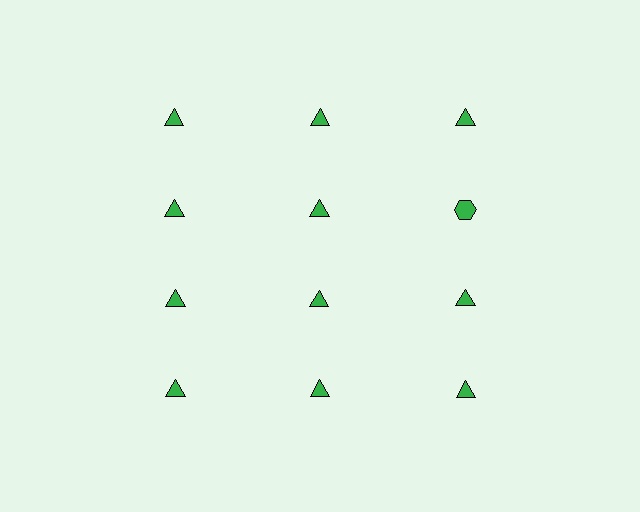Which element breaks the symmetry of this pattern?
The green hexagon in the second row, center column breaks the symmetry. All other shapes are green triangles.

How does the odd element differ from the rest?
It has a different shape: hexagon instead of triangle.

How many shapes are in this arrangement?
There are 12 shapes arranged in a grid pattern.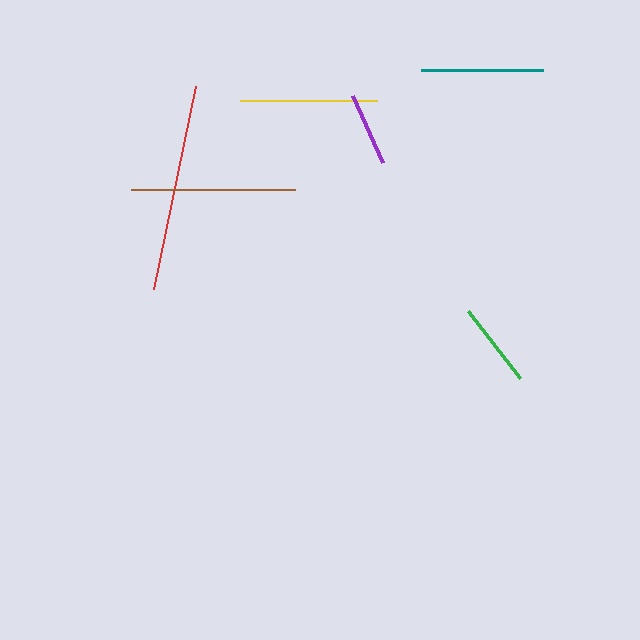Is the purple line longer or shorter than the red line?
The red line is longer than the purple line.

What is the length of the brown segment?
The brown segment is approximately 164 pixels long.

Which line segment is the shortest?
The purple line is the shortest at approximately 73 pixels.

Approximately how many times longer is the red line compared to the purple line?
The red line is approximately 2.8 times the length of the purple line.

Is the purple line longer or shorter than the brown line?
The brown line is longer than the purple line.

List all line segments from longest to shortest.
From longest to shortest: red, brown, yellow, teal, green, purple.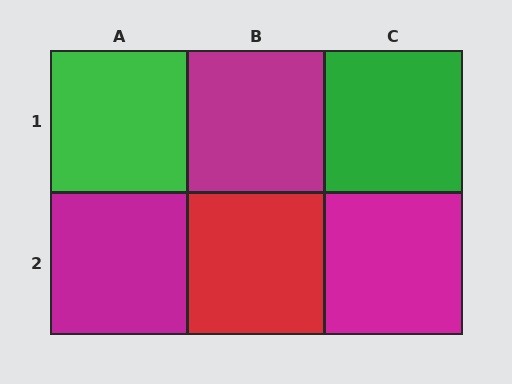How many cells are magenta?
3 cells are magenta.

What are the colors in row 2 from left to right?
Magenta, red, magenta.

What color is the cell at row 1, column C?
Green.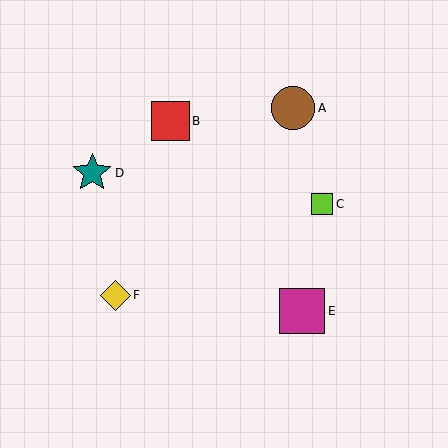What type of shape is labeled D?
Shape D is a teal star.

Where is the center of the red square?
The center of the red square is at (170, 121).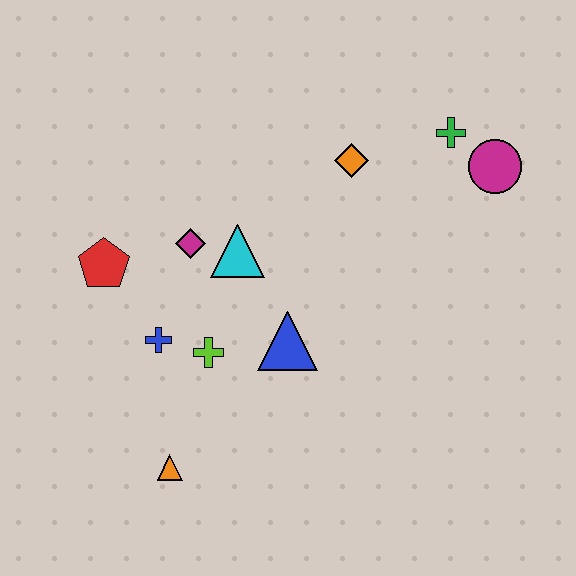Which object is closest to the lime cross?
The blue cross is closest to the lime cross.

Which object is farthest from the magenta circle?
The orange triangle is farthest from the magenta circle.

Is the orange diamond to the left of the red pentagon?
No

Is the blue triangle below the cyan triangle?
Yes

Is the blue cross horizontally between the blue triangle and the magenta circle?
No